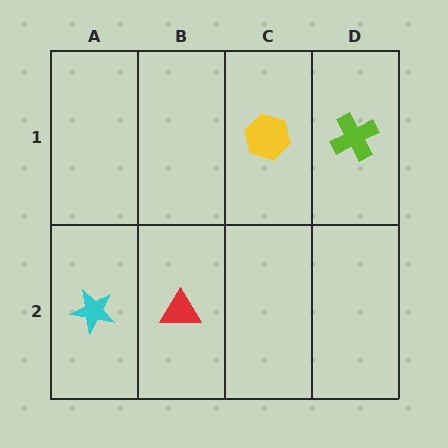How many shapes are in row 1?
2 shapes.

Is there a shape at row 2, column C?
No, that cell is empty.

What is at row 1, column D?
A lime cross.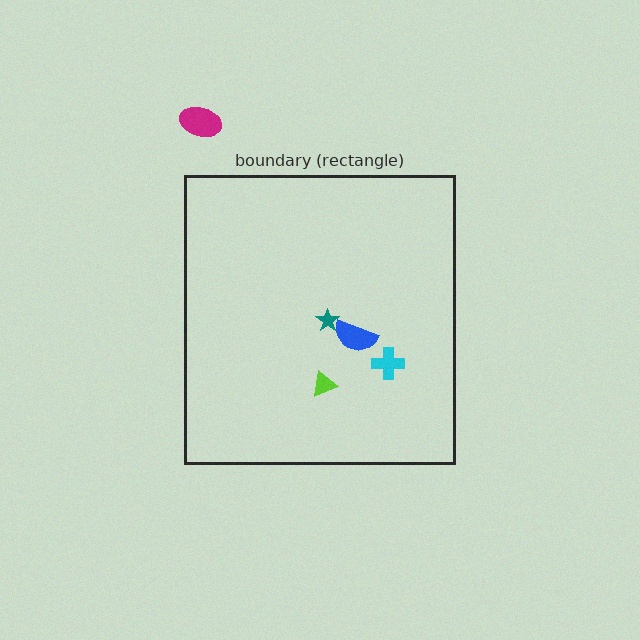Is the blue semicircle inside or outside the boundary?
Inside.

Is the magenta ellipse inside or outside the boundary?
Outside.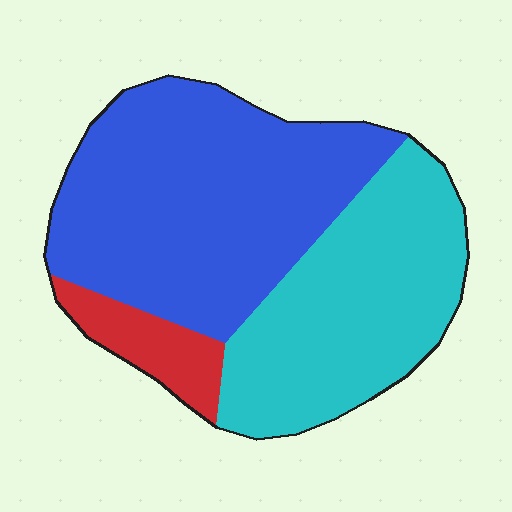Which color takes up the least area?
Red, at roughly 10%.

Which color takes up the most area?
Blue, at roughly 50%.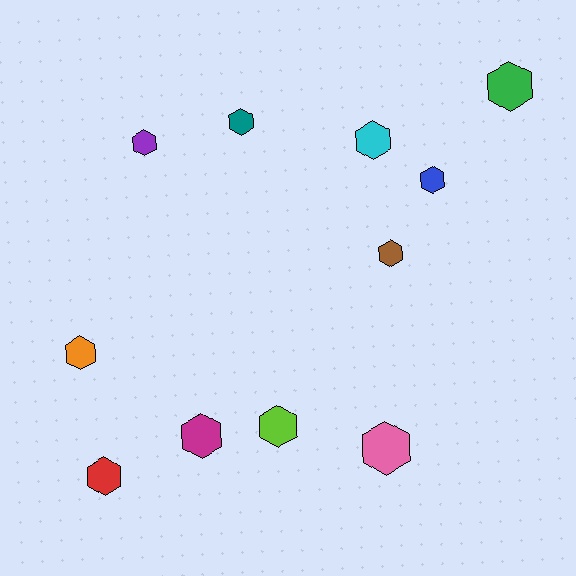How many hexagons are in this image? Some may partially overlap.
There are 11 hexagons.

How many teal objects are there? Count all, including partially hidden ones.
There is 1 teal object.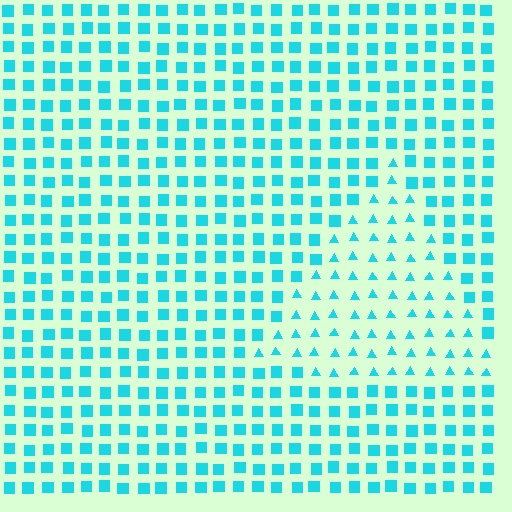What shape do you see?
I see a triangle.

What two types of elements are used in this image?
The image uses triangles inside the triangle region and squares outside it.